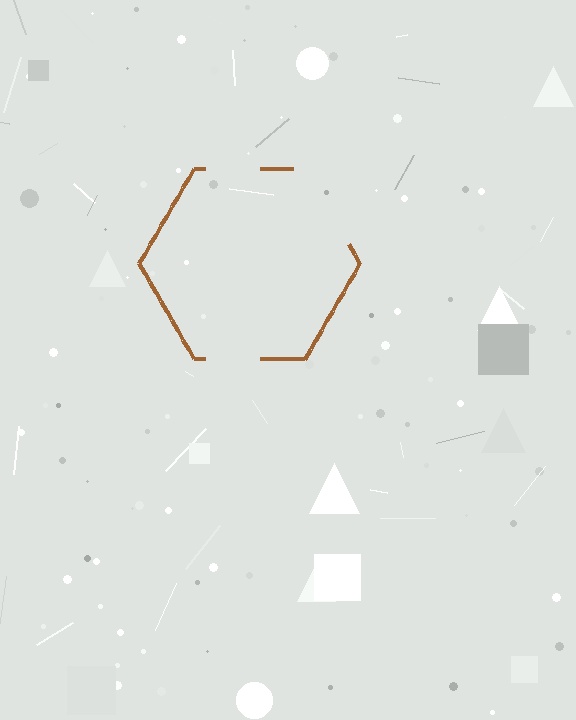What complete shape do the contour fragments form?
The contour fragments form a hexagon.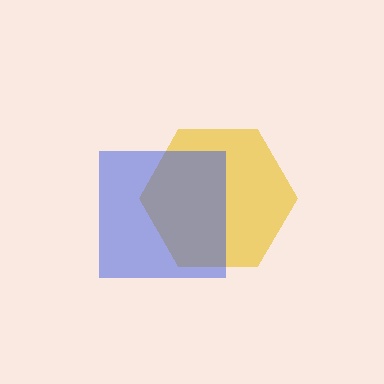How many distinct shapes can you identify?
There are 2 distinct shapes: a yellow hexagon, a blue square.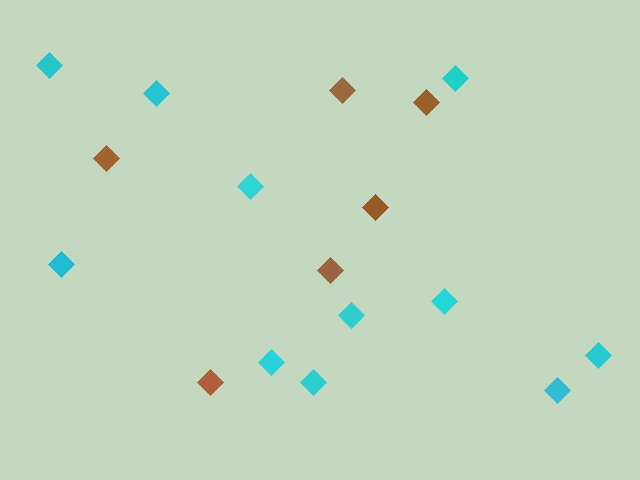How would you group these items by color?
There are 2 groups: one group of brown diamonds (6) and one group of cyan diamonds (11).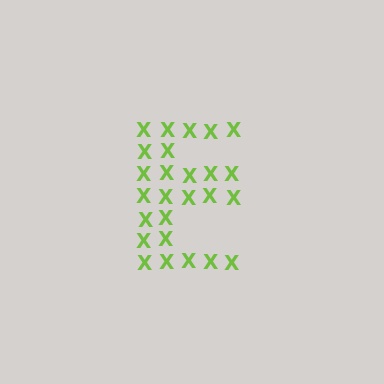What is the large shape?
The large shape is the letter E.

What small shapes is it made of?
It is made of small letter X's.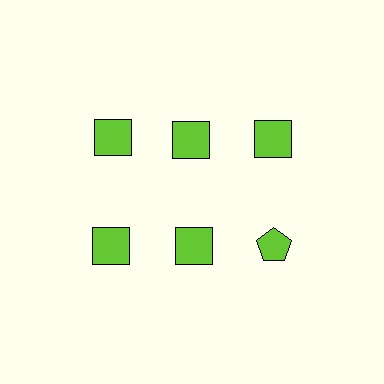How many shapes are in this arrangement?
There are 6 shapes arranged in a grid pattern.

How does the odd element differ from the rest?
It has a different shape: pentagon instead of square.